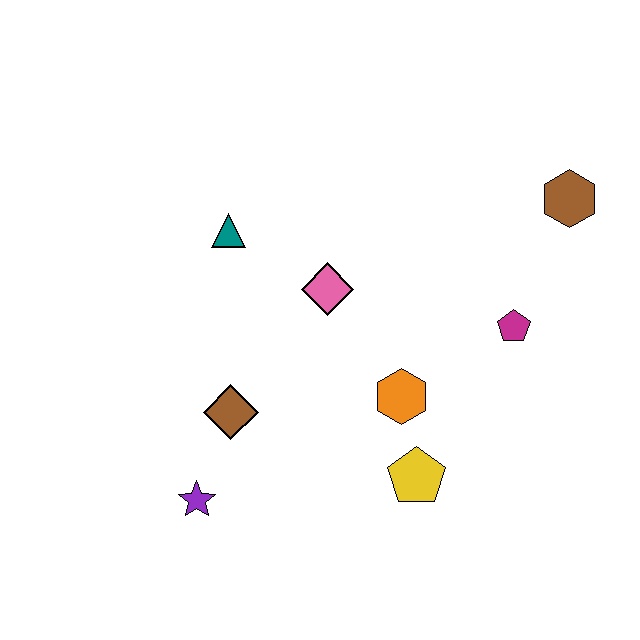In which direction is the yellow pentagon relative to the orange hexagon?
The yellow pentagon is below the orange hexagon.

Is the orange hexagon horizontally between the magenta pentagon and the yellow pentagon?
No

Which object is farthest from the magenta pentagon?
The purple star is farthest from the magenta pentagon.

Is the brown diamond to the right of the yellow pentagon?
No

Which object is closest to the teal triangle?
The pink diamond is closest to the teal triangle.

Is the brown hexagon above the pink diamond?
Yes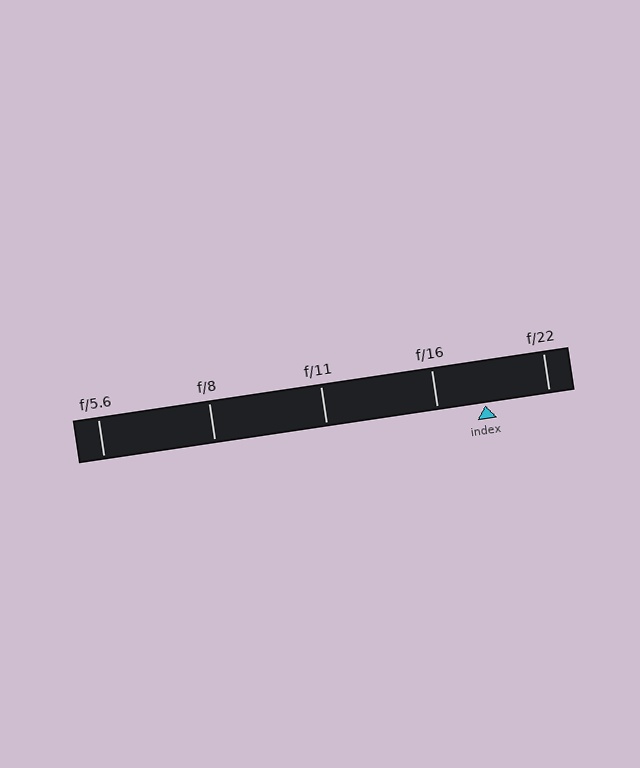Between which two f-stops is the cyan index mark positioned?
The index mark is between f/16 and f/22.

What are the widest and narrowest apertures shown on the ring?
The widest aperture shown is f/5.6 and the narrowest is f/22.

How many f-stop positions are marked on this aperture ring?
There are 5 f-stop positions marked.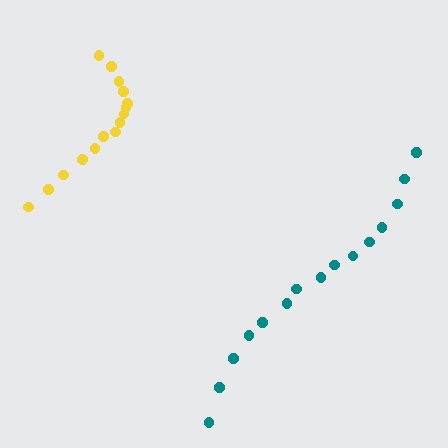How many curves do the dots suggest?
There are 2 distinct paths.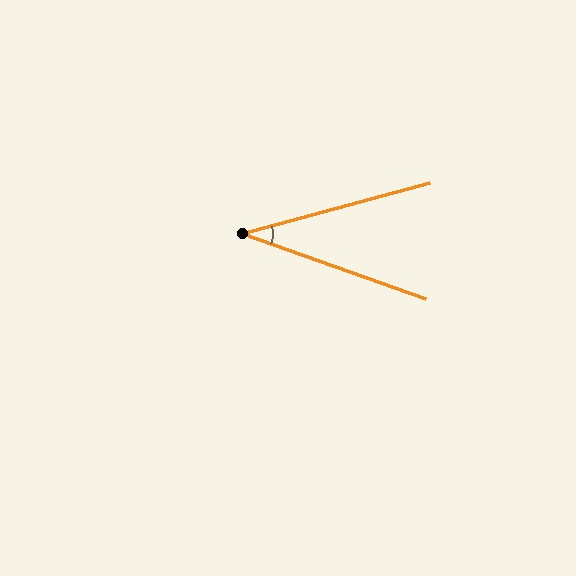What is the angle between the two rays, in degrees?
Approximately 35 degrees.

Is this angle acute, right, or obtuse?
It is acute.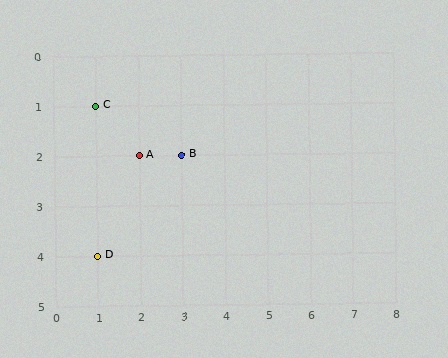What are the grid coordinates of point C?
Point C is at grid coordinates (1, 1).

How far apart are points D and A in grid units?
Points D and A are 1 column and 2 rows apart (about 2.2 grid units diagonally).